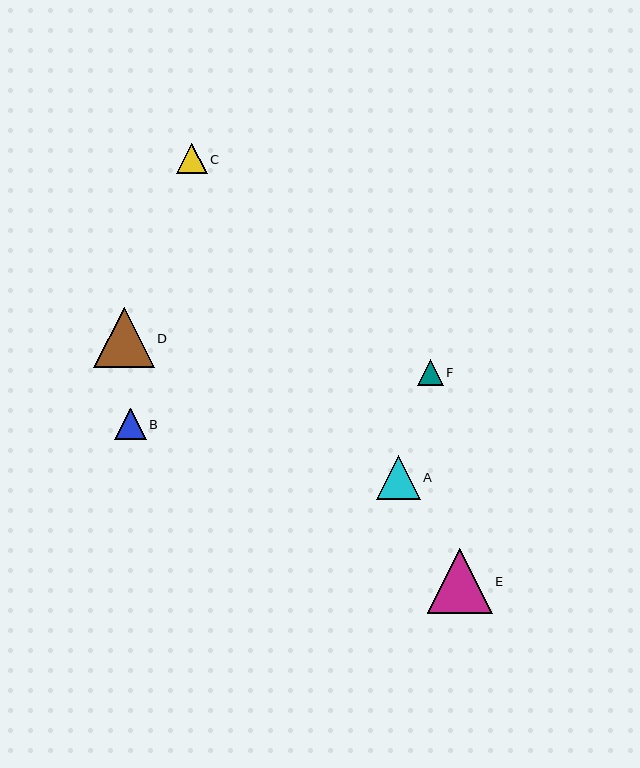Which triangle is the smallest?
Triangle F is the smallest with a size of approximately 26 pixels.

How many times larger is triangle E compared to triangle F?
Triangle E is approximately 2.5 times the size of triangle F.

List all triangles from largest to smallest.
From largest to smallest: E, D, A, B, C, F.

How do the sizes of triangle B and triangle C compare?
Triangle B and triangle C are approximately the same size.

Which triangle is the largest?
Triangle E is the largest with a size of approximately 65 pixels.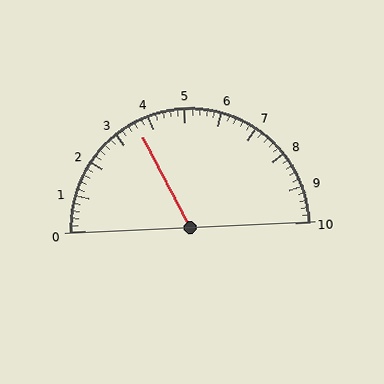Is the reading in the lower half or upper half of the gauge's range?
The reading is in the lower half of the range (0 to 10).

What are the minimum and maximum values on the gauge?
The gauge ranges from 0 to 10.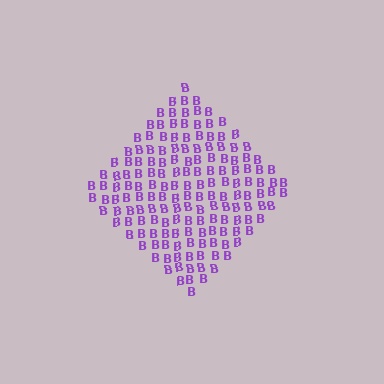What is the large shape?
The large shape is a diamond.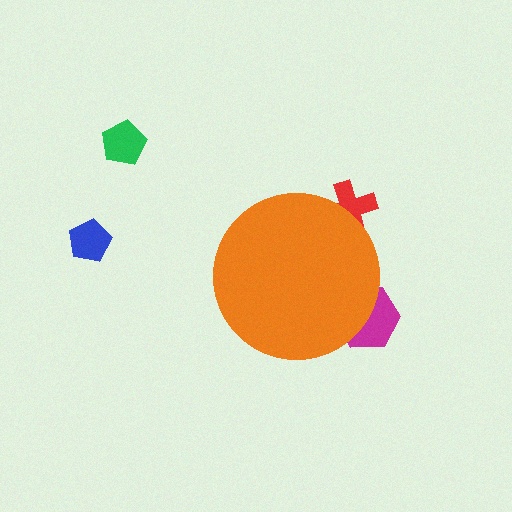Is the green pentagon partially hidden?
No, the green pentagon is fully visible.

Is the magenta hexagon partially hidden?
Yes, the magenta hexagon is partially hidden behind the orange circle.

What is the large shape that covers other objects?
An orange circle.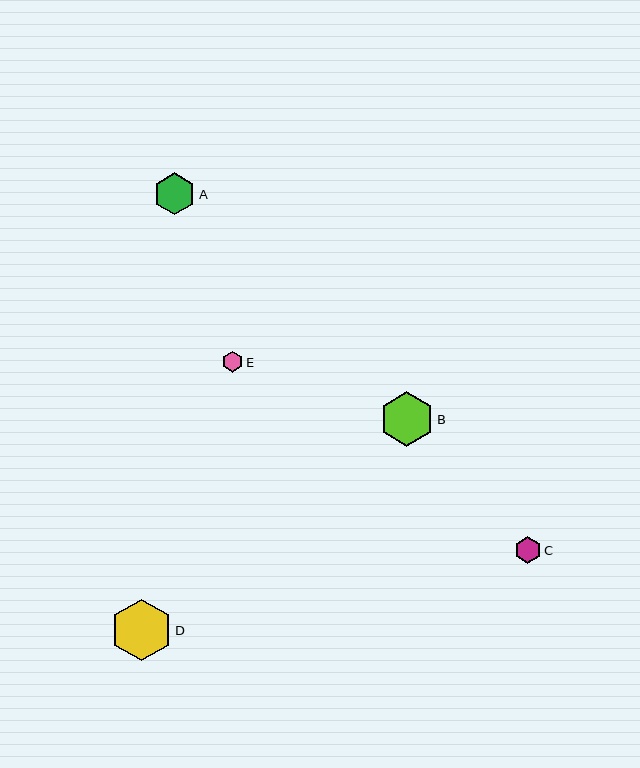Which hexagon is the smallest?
Hexagon E is the smallest with a size of approximately 21 pixels.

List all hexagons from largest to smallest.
From largest to smallest: D, B, A, C, E.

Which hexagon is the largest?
Hexagon D is the largest with a size of approximately 62 pixels.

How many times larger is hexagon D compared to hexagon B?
Hexagon D is approximately 1.1 times the size of hexagon B.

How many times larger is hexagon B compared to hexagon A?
Hexagon B is approximately 1.3 times the size of hexagon A.